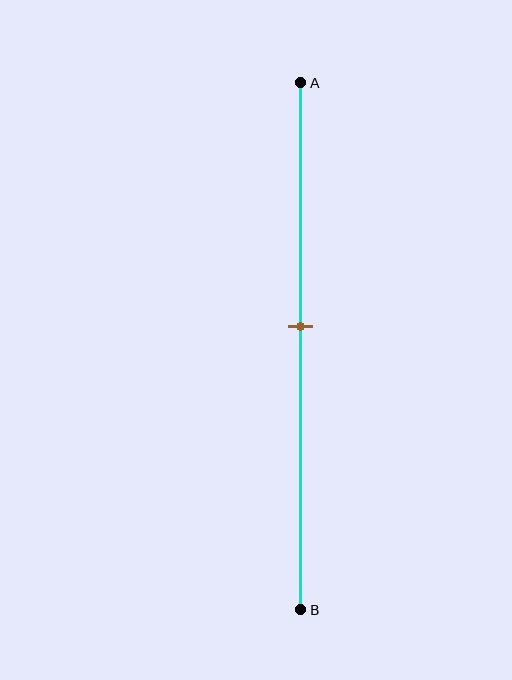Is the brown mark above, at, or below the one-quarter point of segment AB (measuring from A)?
The brown mark is below the one-quarter point of segment AB.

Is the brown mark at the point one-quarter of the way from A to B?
No, the mark is at about 45% from A, not at the 25% one-quarter point.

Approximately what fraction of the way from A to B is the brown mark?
The brown mark is approximately 45% of the way from A to B.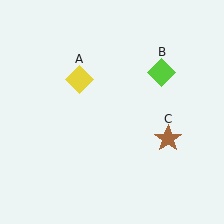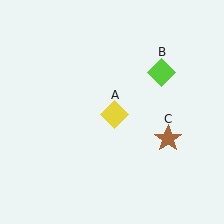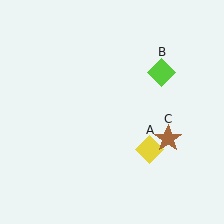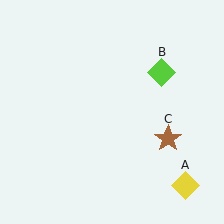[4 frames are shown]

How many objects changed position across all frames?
1 object changed position: yellow diamond (object A).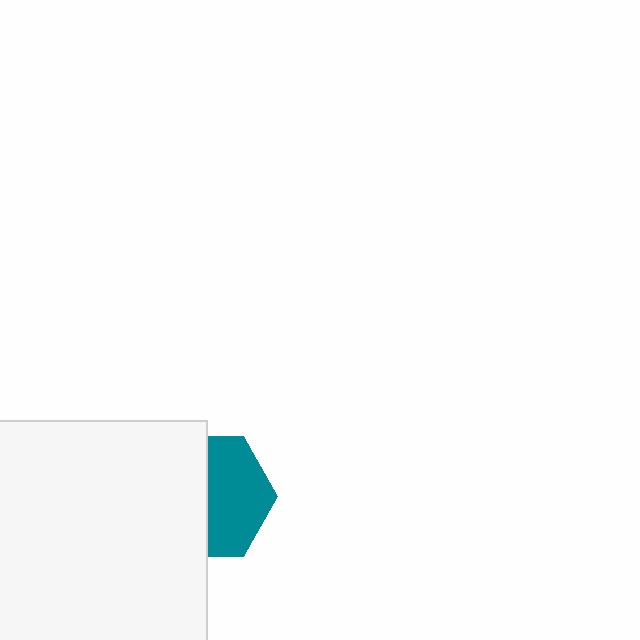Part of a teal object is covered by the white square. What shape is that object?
It is a hexagon.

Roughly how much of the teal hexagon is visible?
About half of it is visible (roughly 51%).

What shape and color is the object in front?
The object in front is a white square.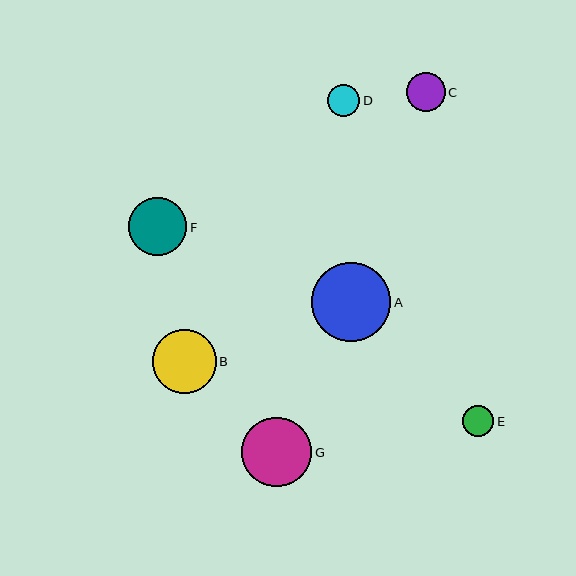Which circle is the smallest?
Circle E is the smallest with a size of approximately 31 pixels.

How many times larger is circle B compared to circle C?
Circle B is approximately 1.7 times the size of circle C.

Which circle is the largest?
Circle A is the largest with a size of approximately 79 pixels.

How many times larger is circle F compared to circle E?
Circle F is approximately 1.9 times the size of circle E.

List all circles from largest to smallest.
From largest to smallest: A, G, B, F, C, D, E.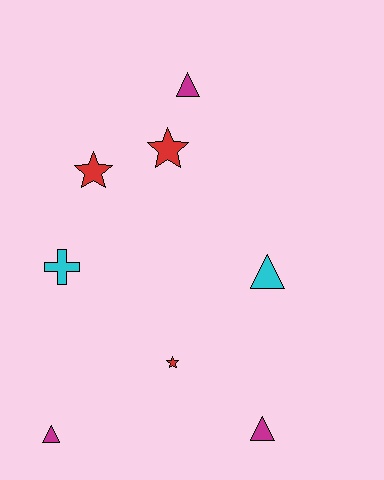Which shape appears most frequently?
Triangle, with 4 objects.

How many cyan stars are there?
There are no cyan stars.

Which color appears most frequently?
Magenta, with 3 objects.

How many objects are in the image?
There are 8 objects.